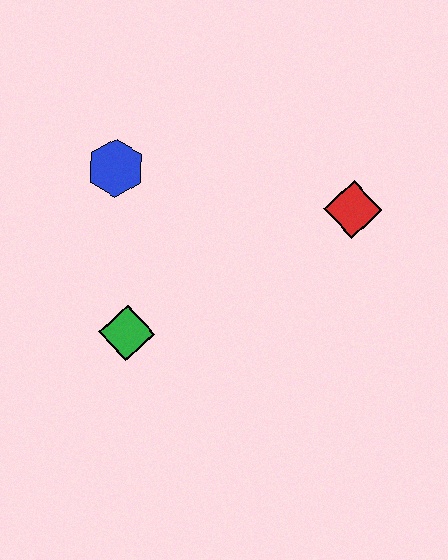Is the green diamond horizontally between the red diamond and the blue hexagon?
Yes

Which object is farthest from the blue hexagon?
The red diamond is farthest from the blue hexagon.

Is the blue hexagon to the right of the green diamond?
No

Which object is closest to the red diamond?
The blue hexagon is closest to the red diamond.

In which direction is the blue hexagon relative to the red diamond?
The blue hexagon is to the left of the red diamond.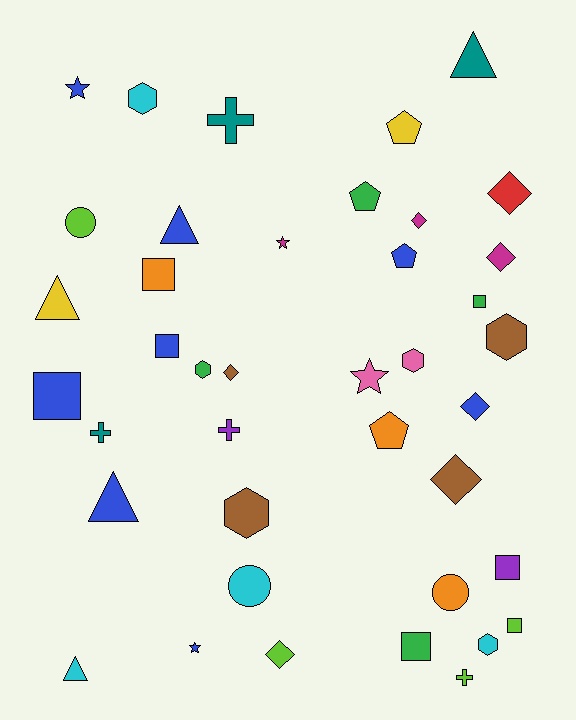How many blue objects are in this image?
There are 8 blue objects.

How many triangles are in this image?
There are 5 triangles.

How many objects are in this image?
There are 40 objects.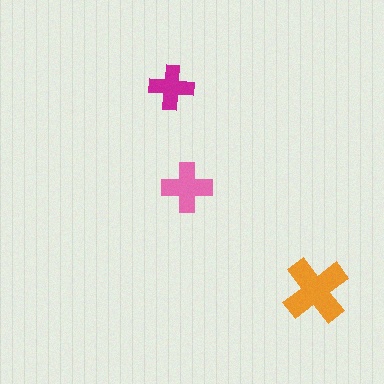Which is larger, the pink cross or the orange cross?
The orange one.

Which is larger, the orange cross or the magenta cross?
The orange one.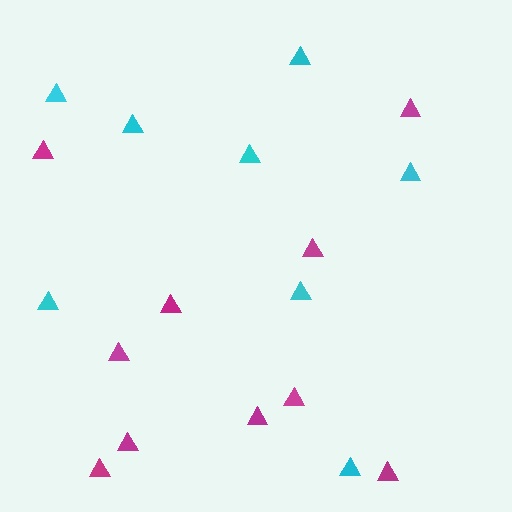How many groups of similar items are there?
There are 2 groups: one group of magenta triangles (10) and one group of cyan triangles (8).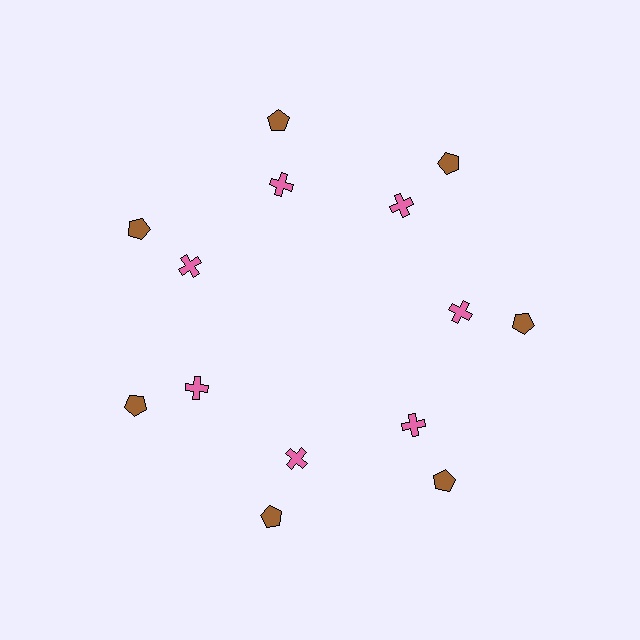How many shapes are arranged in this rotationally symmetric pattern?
There are 14 shapes, arranged in 7 groups of 2.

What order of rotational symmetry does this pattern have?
This pattern has 7-fold rotational symmetry.